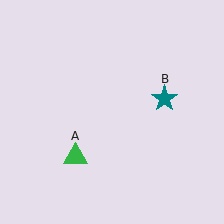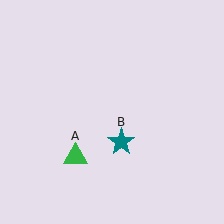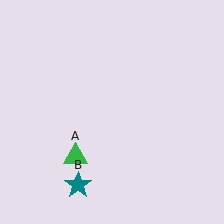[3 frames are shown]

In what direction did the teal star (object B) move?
The teal star (object B) moved down and to the left.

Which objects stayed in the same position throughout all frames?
Green triangle (object A) remained stationary.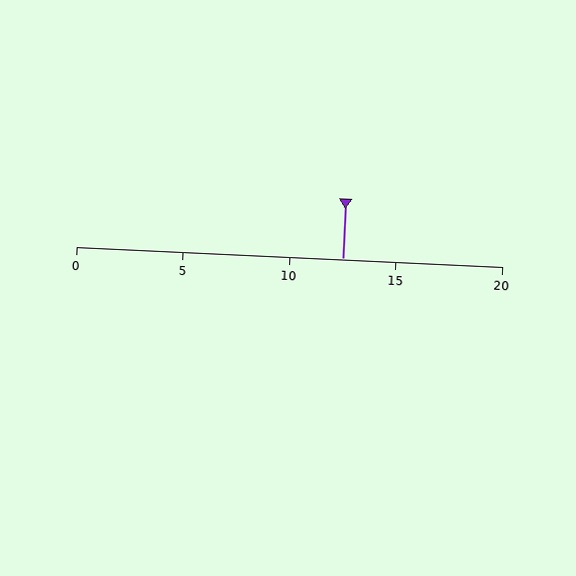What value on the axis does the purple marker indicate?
The marker indicates approximately 12.5.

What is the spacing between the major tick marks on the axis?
The major ticks are spaced 5 apart.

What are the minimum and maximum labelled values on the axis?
The axis runs from 0 to 20.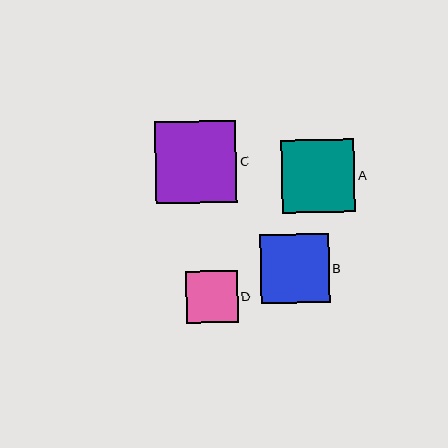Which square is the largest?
Square C is the largest with a size of approximately 81 pixels.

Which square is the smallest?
Square D is the smallest with a size of approximately 52 pixels.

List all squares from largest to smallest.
From largest to smallest: C, A, B, D.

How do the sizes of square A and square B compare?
Square A and square B are approximately the same size.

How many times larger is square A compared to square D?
Square A is approximately 1.4 times the size of square D.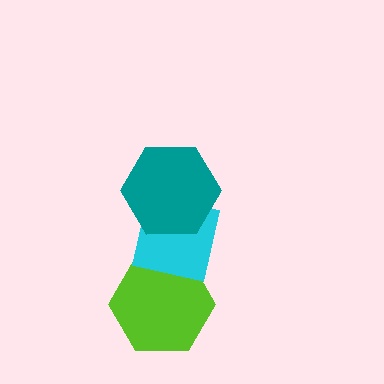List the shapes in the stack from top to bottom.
From top to bottom: the teal hexagon, the cyan square, the lime hexagon.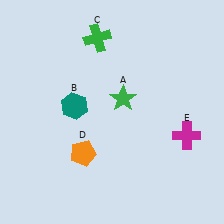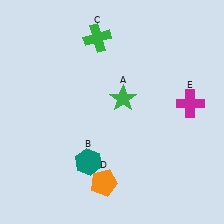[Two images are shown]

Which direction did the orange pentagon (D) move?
The orange pentagon (D) moved down.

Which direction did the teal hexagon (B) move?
The teal hexagon (B) moved down.